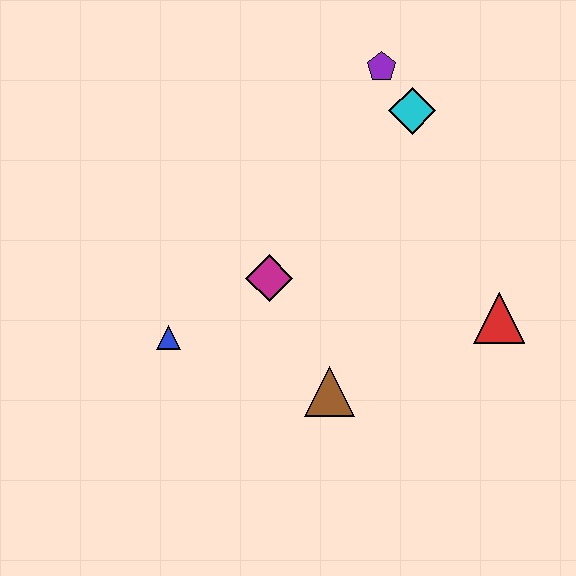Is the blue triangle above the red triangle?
No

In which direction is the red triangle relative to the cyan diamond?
The red triangle is below the cyan diamond.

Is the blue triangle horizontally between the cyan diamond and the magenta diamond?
No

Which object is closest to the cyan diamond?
The purple pentagon is closest to the cyan diamond.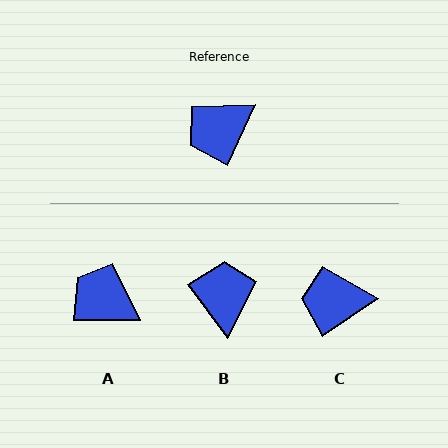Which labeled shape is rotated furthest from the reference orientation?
B, about 119 degrees away.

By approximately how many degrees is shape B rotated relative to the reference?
Approximately 119 degrees clockwise.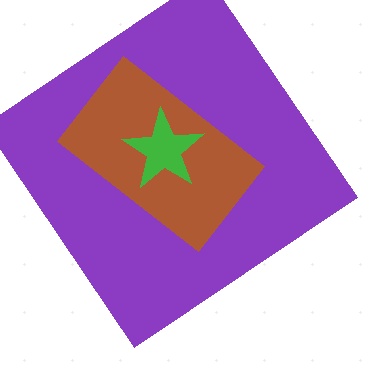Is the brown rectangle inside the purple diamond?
Yes.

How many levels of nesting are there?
3.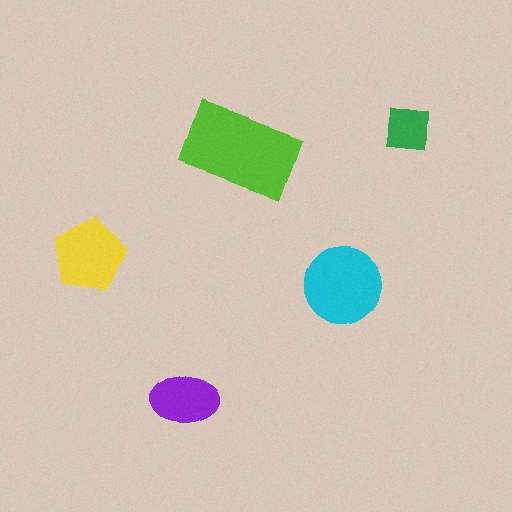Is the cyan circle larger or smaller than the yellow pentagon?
Larger.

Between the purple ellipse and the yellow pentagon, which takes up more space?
The yellow pentagon.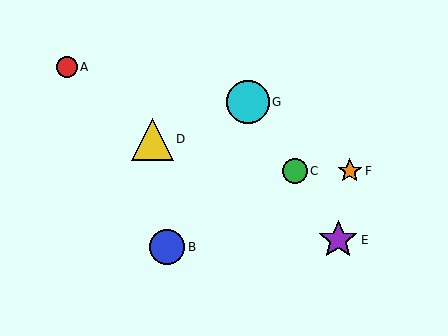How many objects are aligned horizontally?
2 objects (C, F) are aligned horizontally.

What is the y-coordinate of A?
Object A is at y≈67.